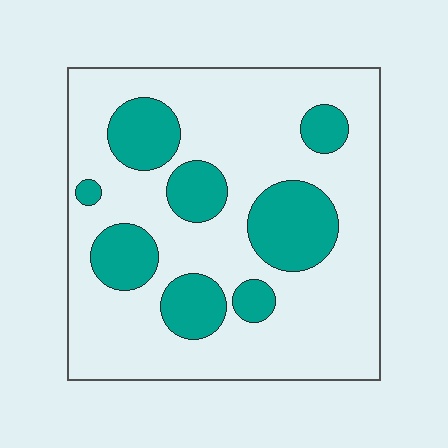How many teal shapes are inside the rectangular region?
8.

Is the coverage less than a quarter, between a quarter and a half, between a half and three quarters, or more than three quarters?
Between a quarter and a half.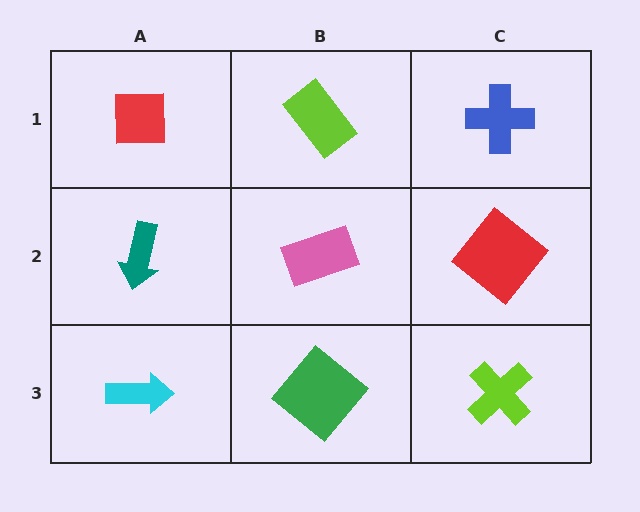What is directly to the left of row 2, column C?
A pink rectangle.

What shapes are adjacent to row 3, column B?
A pink rectangle (row 2, column B), a cyan arrow (row 3, column A), a lime cross (row 3, column C).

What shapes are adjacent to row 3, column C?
A red diamond (row 2, column C), a green diamond (row 3, column B).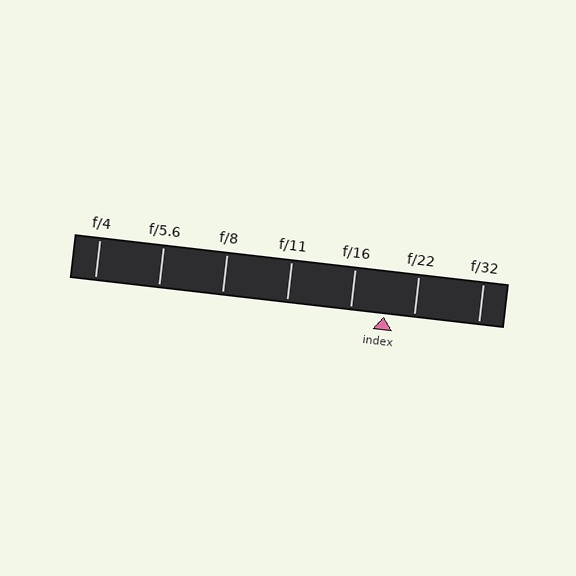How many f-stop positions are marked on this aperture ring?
There are 7 f-stop positions marked.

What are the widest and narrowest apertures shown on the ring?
The widest aperture shown is f/4 and the narrowest is f/32.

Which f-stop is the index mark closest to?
The index mark is closest to f/22.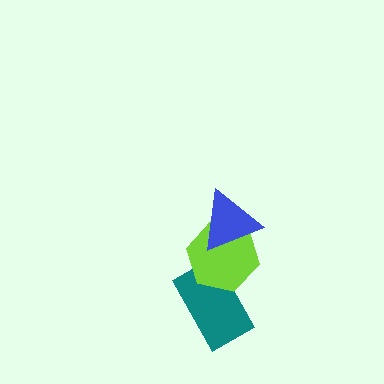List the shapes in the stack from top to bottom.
From top to bottom: the blue triangle, the lime hexagon, the teal rectangle.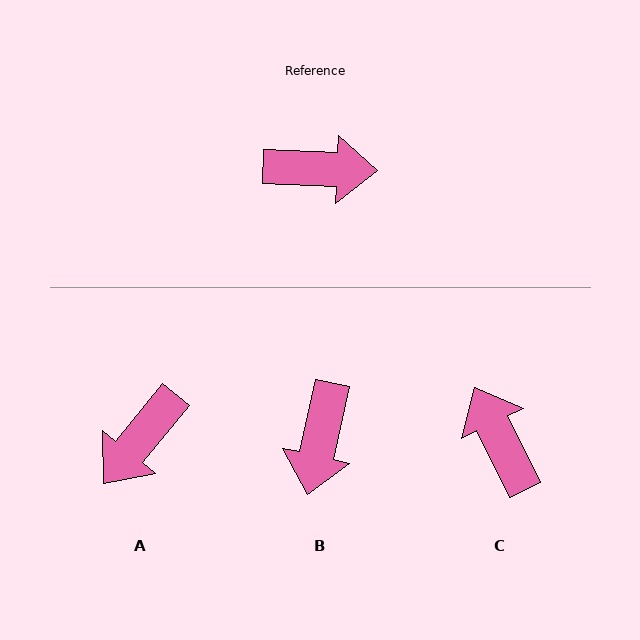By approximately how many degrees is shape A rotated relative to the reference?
Approximately 127 degrees clockwise.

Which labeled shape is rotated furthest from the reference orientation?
A, about 127 degrees away.